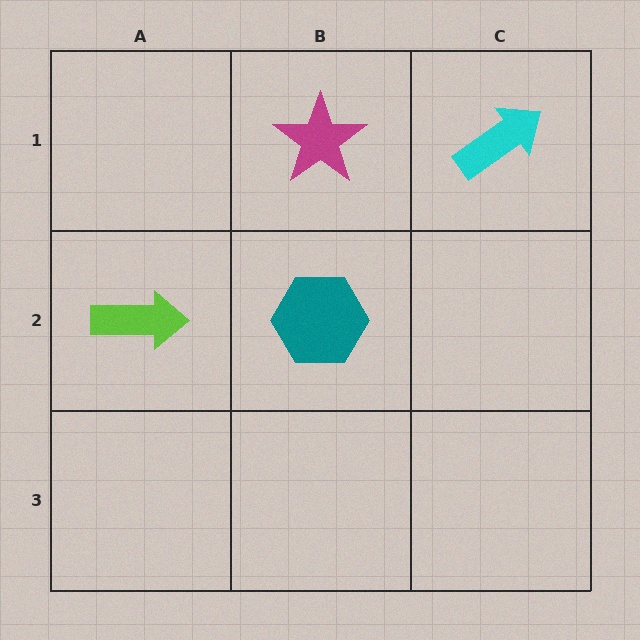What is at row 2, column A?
A lime arrow.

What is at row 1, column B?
A magenta star.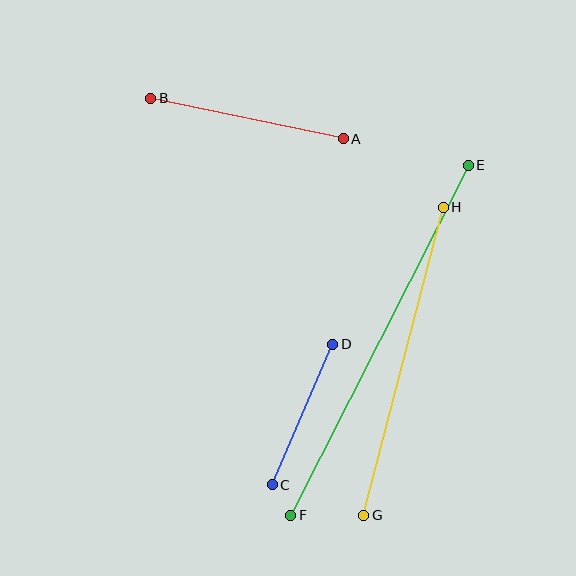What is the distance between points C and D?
The distance is approximately 153 pixels.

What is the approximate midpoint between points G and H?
The midpoint is at approximately (403, 361) pixels.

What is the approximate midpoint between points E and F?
The midpoint is at approximately (380, 340) pixels.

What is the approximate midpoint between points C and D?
The midpoint is at approximately (303, 414) pixels.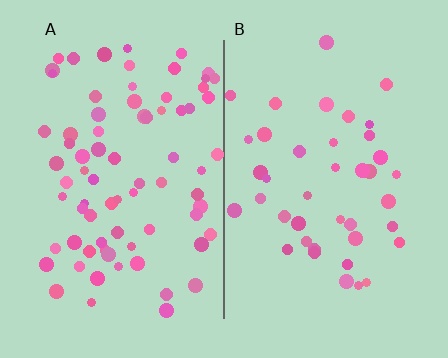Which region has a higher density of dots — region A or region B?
A (the left).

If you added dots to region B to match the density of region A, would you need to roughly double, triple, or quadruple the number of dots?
Approximately double.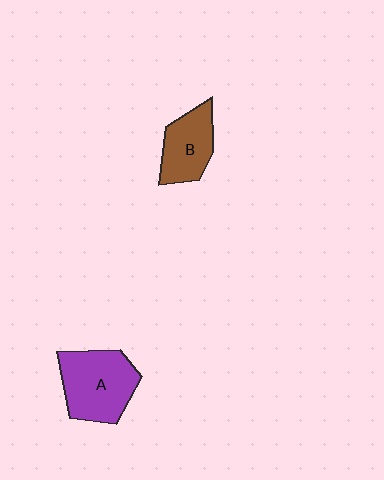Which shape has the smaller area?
Shape B (brown).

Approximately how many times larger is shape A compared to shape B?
Approximately 1.4 times.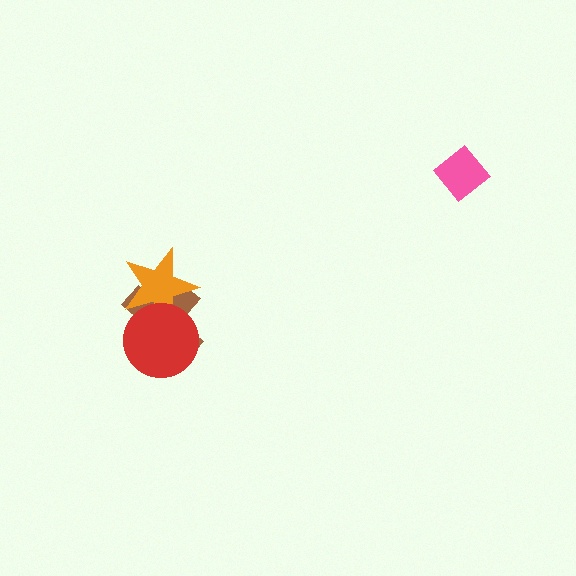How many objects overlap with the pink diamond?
0 objects overlap with the pink diamond.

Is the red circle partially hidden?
No, no other shape covers it.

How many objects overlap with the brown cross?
2 objects overlap with the brown cross.